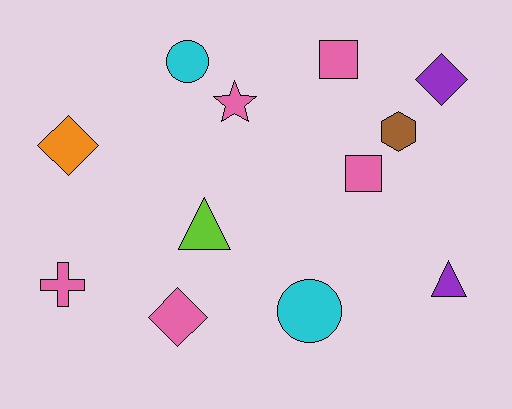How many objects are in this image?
There are 12 objects.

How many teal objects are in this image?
There are no teal objects.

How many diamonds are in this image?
There are 3 diamonds.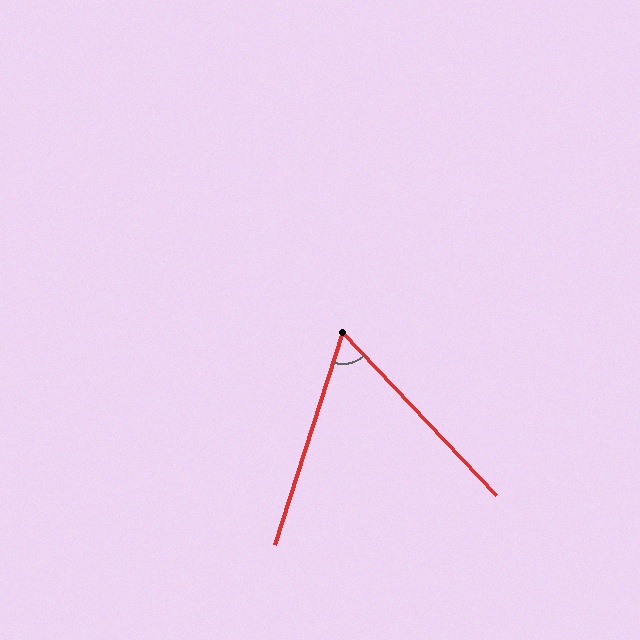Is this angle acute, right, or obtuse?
It is acute.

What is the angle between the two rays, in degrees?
Approximately 61 degrees.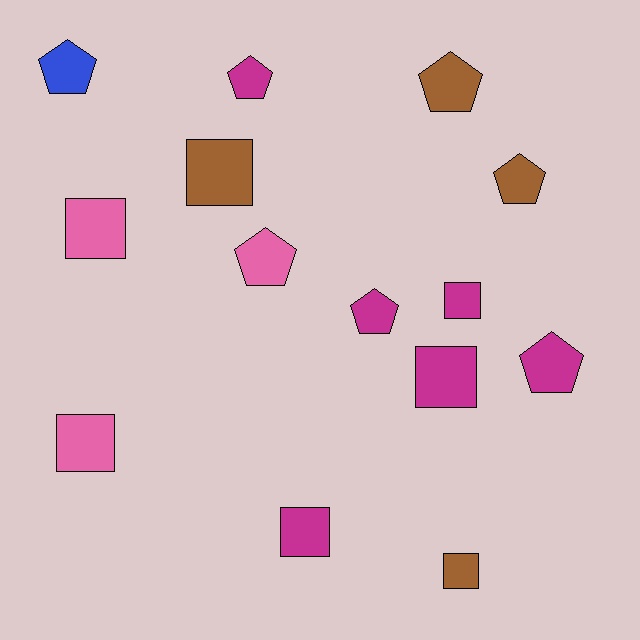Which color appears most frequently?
Magenta, with 6 objects.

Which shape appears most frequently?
Pentagon, with 7 objects.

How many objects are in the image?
There are 14 objects.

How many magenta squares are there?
There are 3 magenta squares.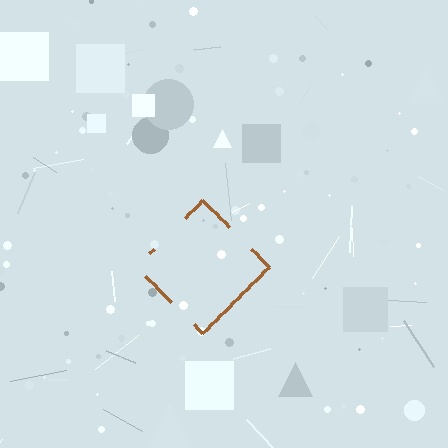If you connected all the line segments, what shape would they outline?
They would outline a diamond.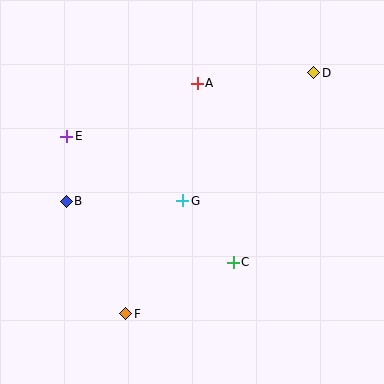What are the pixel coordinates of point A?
Point A is at (197, 83).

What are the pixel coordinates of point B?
Point B is at (66, 201).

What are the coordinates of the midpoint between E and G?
The midpoint between E and G is at (125, 169).